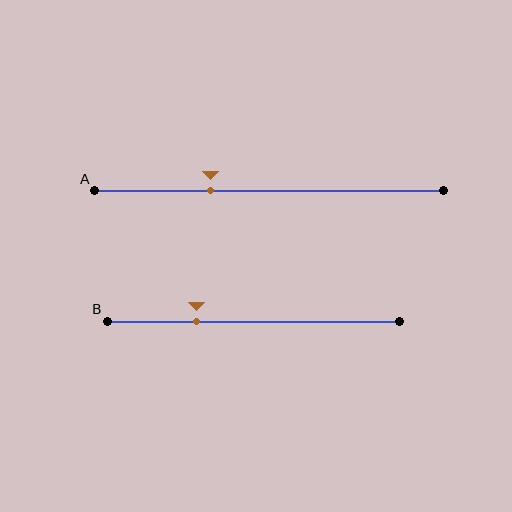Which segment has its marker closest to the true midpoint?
Segment A has its marker closest to the true midpoint.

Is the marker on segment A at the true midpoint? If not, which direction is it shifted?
No, the marker on segment A is shifted to the left by about 17% of the segment length.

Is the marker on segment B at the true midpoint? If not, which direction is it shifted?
No, the marker on segment B is shifted to the left by about 19% of the segment length.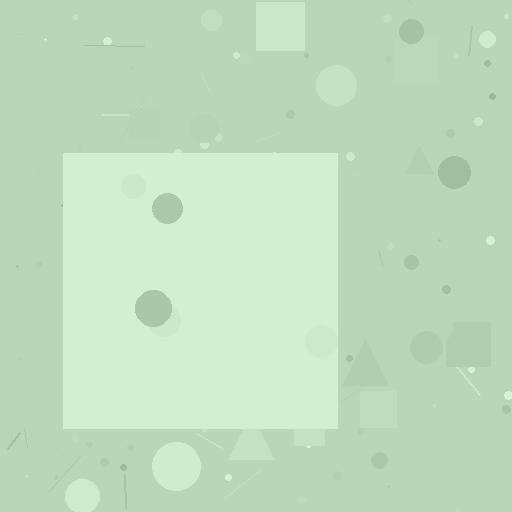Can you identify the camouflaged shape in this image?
The camouflaged shape is a square.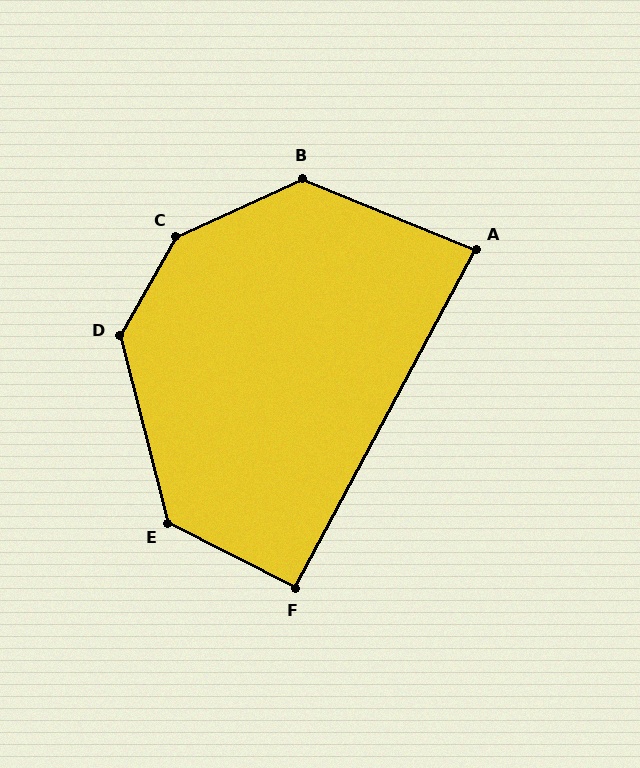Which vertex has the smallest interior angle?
A, at approximately 84 degrees.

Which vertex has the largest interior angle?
C, at approximately 144 degrees.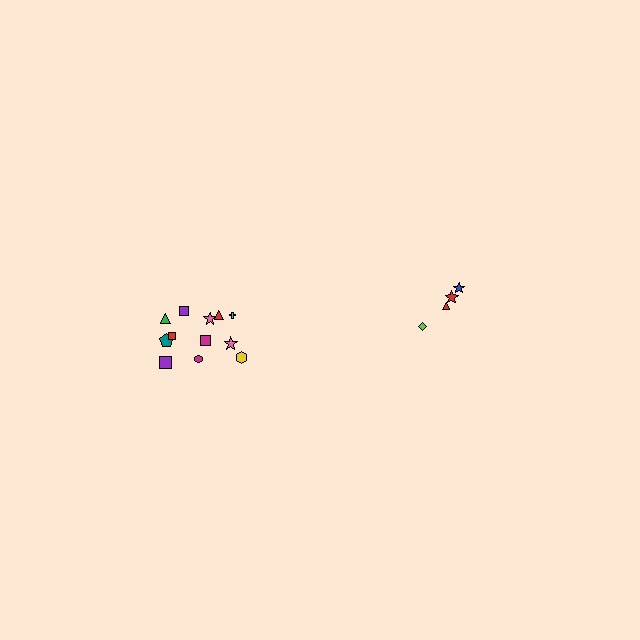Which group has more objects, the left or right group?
The left group.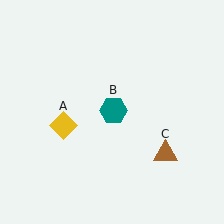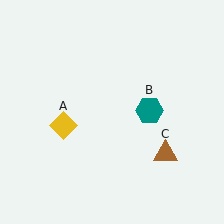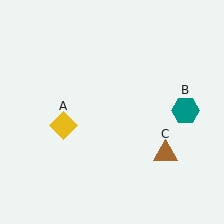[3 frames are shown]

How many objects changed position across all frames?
1 object changed position: teal hexagon (object B).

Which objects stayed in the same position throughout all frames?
Yellow diamond (object A) and brown triangle (object C) remained stationary.